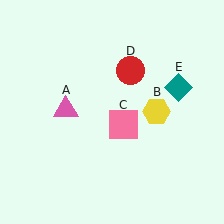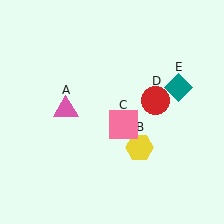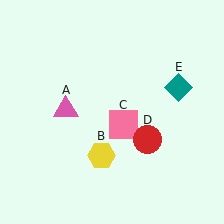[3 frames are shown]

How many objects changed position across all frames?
2 objects changed position: yellow hexagon (object B), red circle (object D).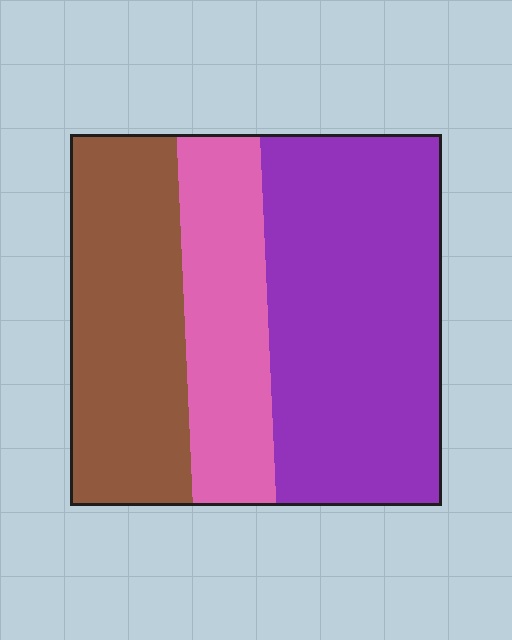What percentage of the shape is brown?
Brown covers 31% of the shape.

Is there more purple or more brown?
Purple.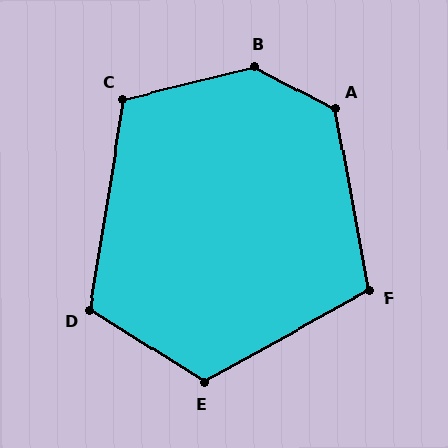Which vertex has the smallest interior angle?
F, at approximately 109 degrees.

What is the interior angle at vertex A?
Approximately 128 degrees (obtuse).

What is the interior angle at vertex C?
Approximately 113 degrees (obtuse).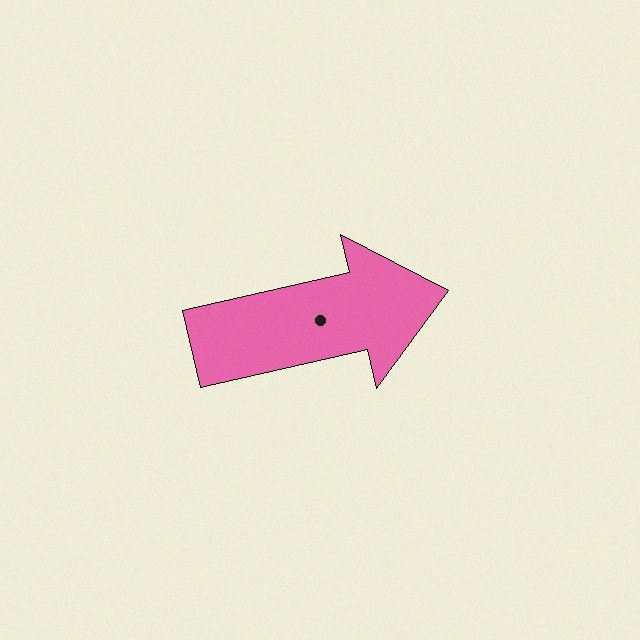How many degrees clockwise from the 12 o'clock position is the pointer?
Approximately 77 degrees.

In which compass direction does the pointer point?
East.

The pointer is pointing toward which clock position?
Roughly 3 o'clock.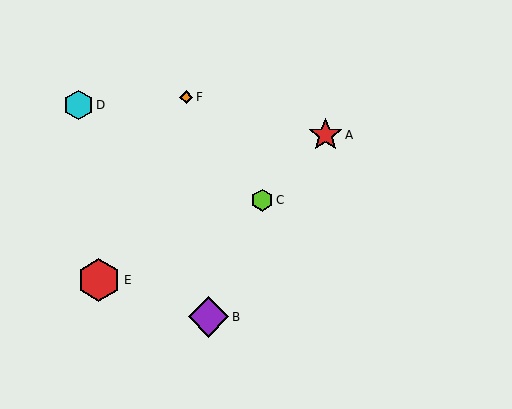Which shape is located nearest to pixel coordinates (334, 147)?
The red star (labeled A) at (325, 135) is nearest to that location.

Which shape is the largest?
The red hexagon (labeled E) is the largest.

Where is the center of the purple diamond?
The center of the purple diamond is at (209, 317).